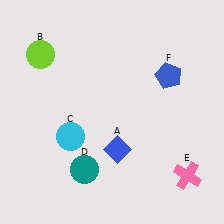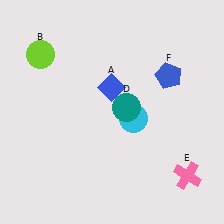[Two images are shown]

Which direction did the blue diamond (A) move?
The blue diamond (A) moved up.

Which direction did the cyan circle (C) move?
The cyan circle (C) moved right.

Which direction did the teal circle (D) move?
The teal circle (D) moved up.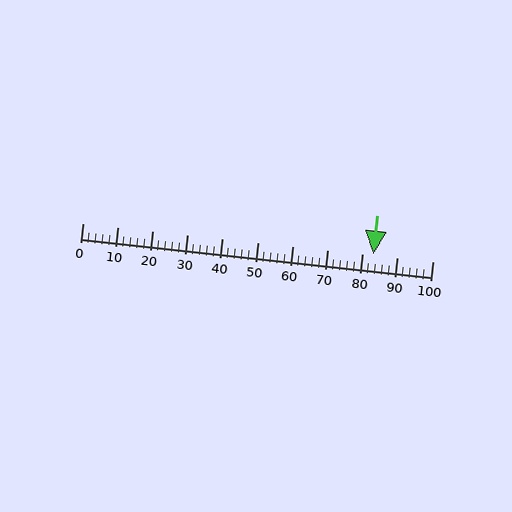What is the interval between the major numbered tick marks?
The major tick marks are spaced 10 units apart.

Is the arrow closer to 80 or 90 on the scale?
The arrow is closer to 80.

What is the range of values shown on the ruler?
The ruler shows values from 0 to 100.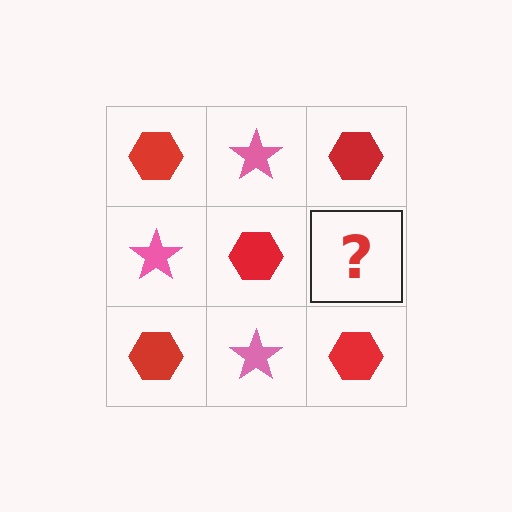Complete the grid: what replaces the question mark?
The question mark should be replaced with a pink star.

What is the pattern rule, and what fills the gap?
The rule is that it alternates red hexagon and pink star in a checkerboard pattern. The gap should be filled with a pink star.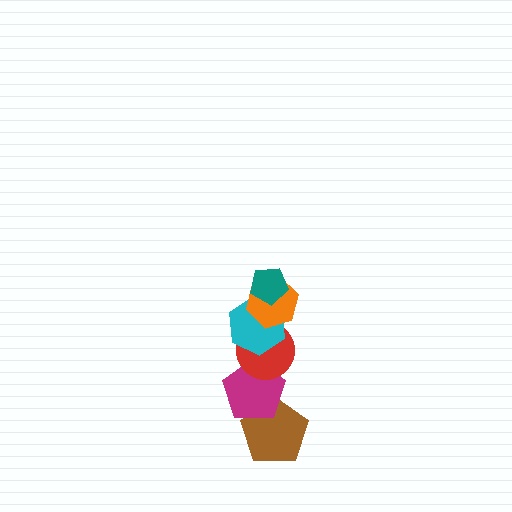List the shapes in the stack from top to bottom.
From top to bottom: the teal pentagon, the orange hexagon, the cyan hexagon, the red circle, the magenta pentagon, the brown pentagon.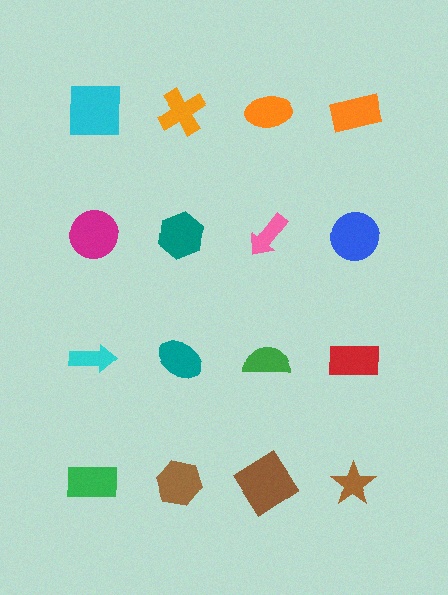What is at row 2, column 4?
A blue circle.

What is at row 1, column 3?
An orange ellipse.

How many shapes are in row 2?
4 shapes.